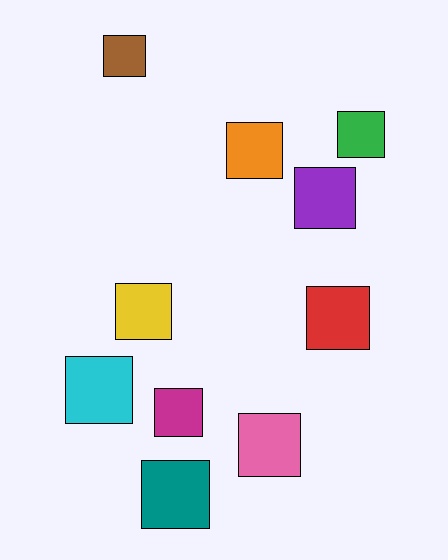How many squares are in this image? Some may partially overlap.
There are 10 squares.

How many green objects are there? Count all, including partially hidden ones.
There is 1 green object.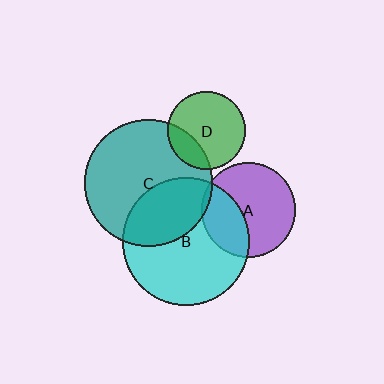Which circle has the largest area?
Circle B (cyan).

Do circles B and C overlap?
Yes.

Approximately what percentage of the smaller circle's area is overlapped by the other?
Approximately 35%.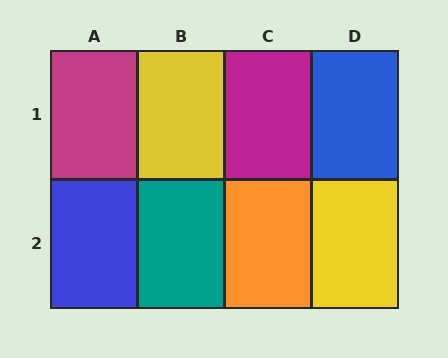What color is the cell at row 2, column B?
Teal.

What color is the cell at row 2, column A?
Blue.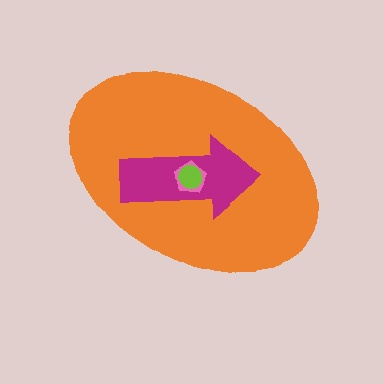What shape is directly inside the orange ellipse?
The magenta arrow.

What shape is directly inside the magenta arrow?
The pink pentagon.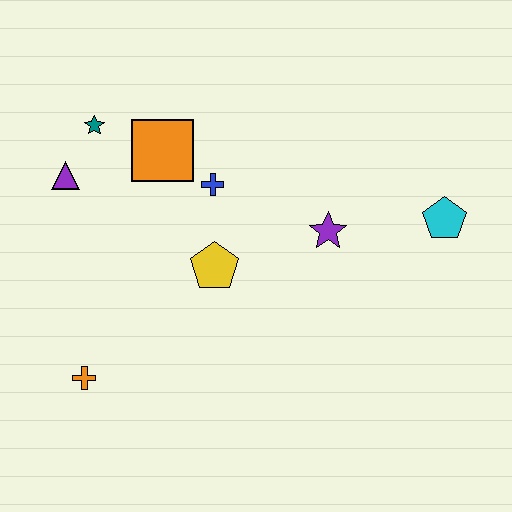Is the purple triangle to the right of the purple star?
No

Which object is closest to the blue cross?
The orange square is closest to the blue cross.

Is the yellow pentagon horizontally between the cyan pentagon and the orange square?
Yes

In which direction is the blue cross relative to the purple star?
The blue cross is to the left of the purple star.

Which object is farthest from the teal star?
The cyan pentagon is farthest from the teal star.